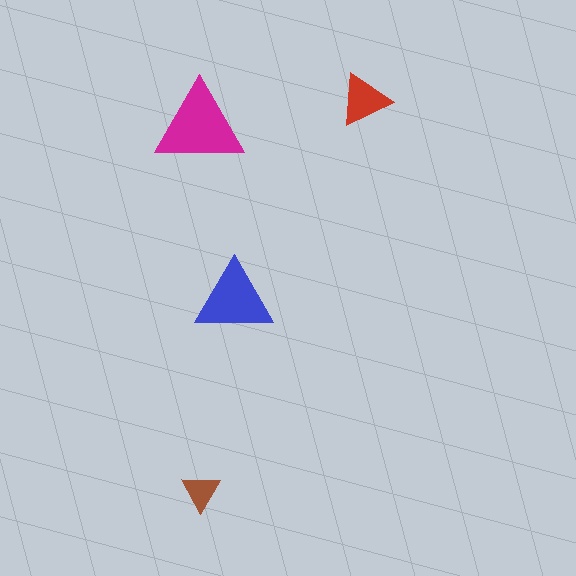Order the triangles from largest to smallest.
the magenta one, the blue one, the red one, the brown one.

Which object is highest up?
The red triangle is topmost.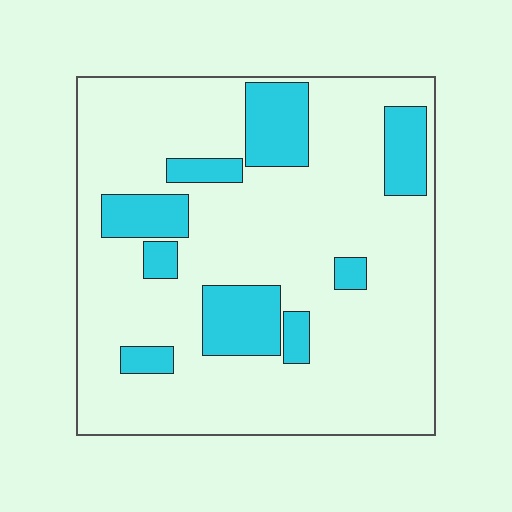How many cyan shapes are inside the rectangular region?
9.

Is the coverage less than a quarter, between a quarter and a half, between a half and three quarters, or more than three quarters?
Less than a quarter.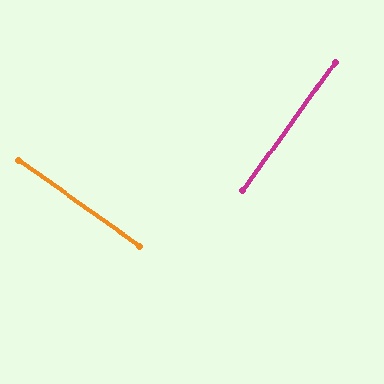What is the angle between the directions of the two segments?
Approximately 90 degrees.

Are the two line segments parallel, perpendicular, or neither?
Perpendicular — they meet at approximately 90°.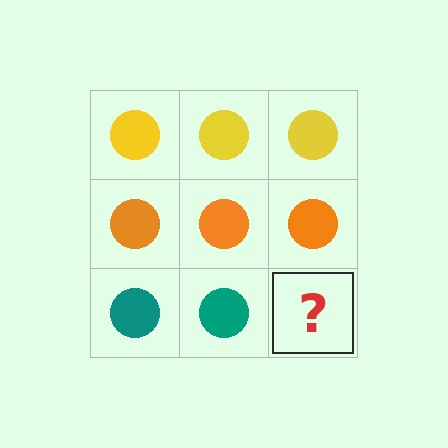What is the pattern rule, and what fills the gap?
The rule is that each row has a consistent color. The gap should be filled with a teal circle.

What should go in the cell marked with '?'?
The missing cell should contain a teal circle.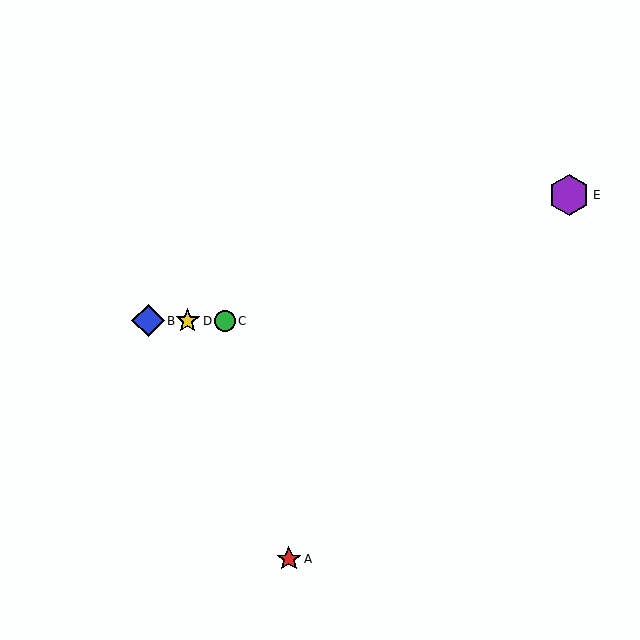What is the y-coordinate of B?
Object B is at y≈321.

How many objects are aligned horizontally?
3 objects (B, C, D) are aligned horizontally.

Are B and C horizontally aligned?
Yes, both are at y≈321.